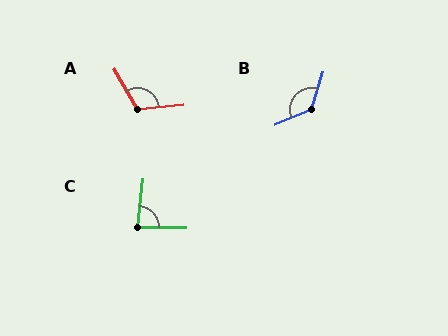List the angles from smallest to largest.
C (84°), A (114°), B (130°).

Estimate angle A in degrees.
Approximately 114 degrees.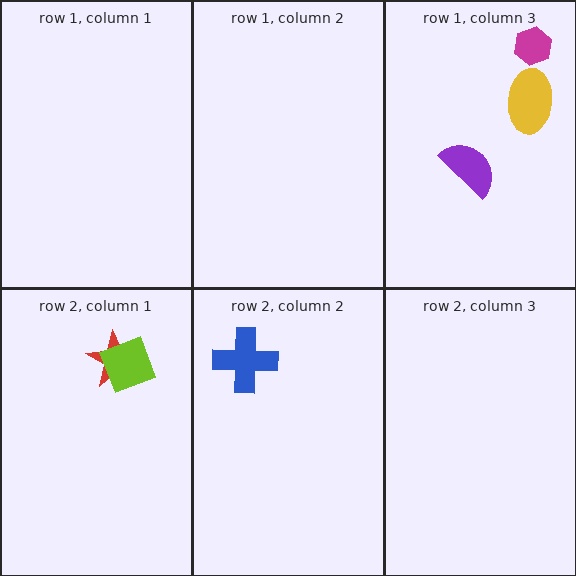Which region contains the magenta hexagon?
The row 1, column 3 region.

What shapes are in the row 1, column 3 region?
The yellow ellipse, the purple semicircle, the magenta hexagon.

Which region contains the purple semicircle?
The row 1, column 3 region.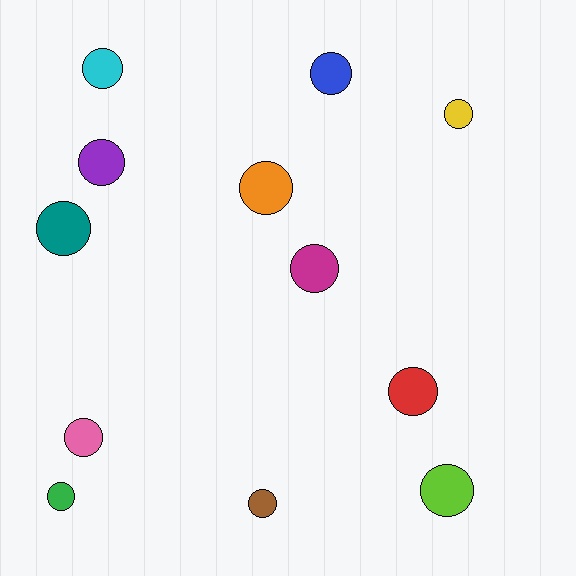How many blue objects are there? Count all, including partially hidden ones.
There is 1 blue object.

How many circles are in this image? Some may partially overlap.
There are 12 circles.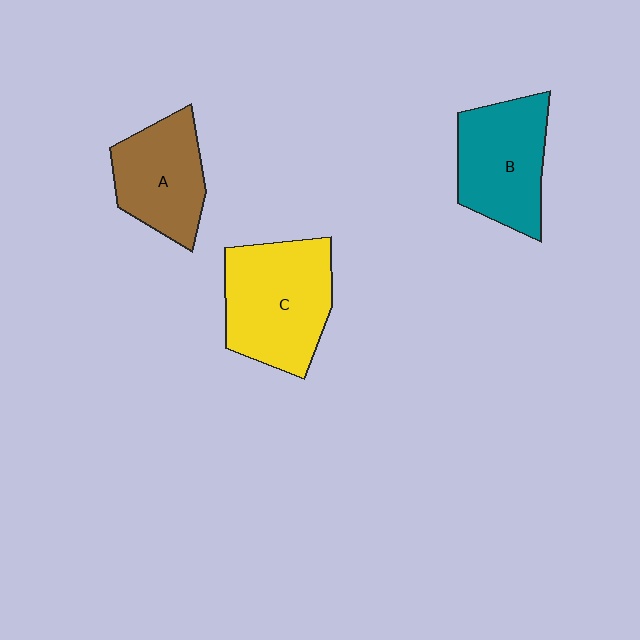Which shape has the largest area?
Shape C (yellow).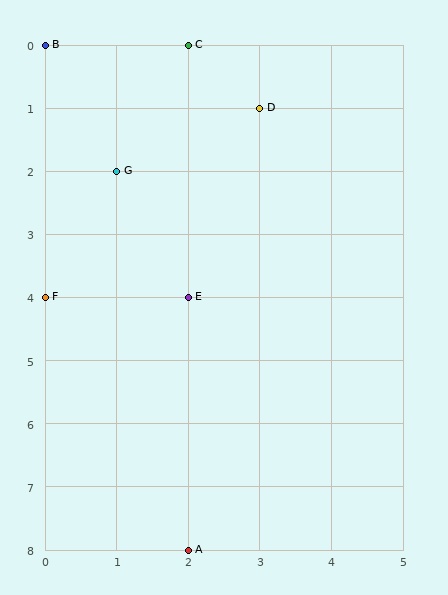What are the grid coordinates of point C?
Point C is at grid coordinates (2, 0).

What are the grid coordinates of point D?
Point D is at grid coordinates (3, 1).